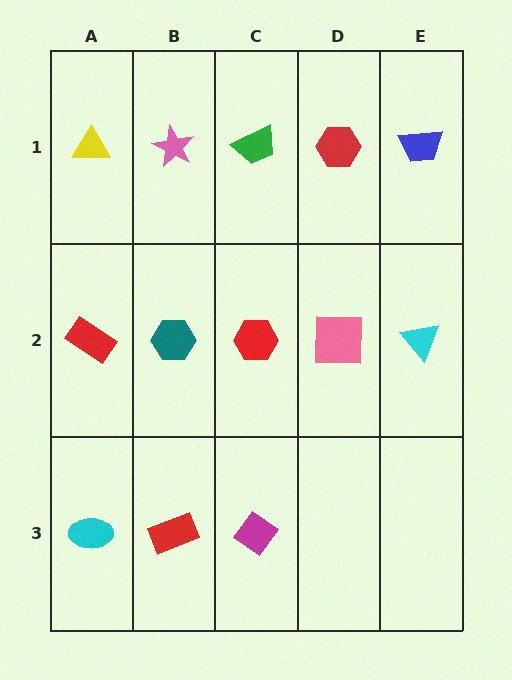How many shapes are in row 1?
5 shapes.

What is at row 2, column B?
A teal hexagon.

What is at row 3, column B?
A red rectangle.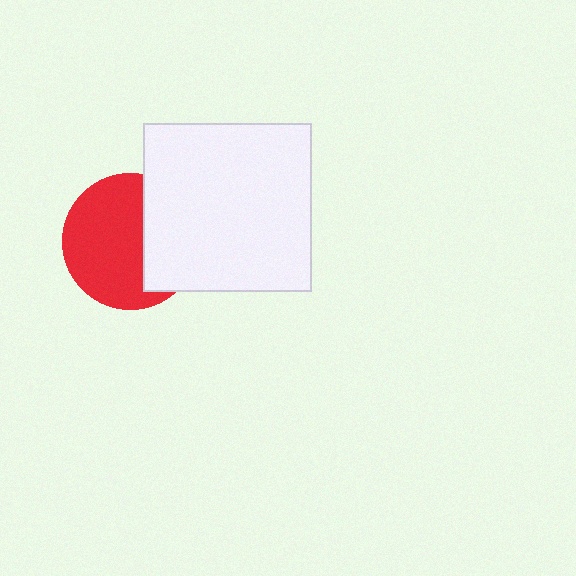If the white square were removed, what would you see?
You would see the complete red circle.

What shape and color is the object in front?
The object in front is a white square.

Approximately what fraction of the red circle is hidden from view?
Roughly 36% of the red circle is hidden behind the white square.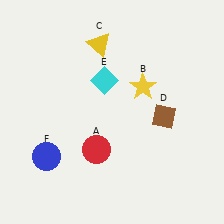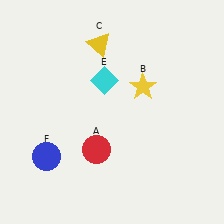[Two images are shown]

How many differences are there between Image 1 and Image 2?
There is 1 difference between the two images.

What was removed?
The brown diamond (D) was removed in Image 2.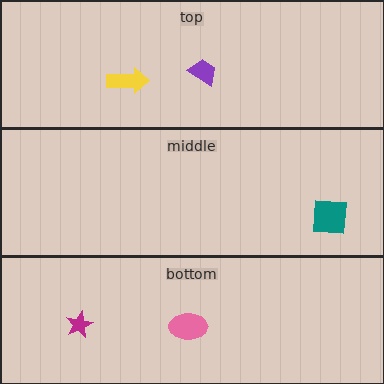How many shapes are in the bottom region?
2.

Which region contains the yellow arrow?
The top region.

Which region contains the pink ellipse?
The bottom region.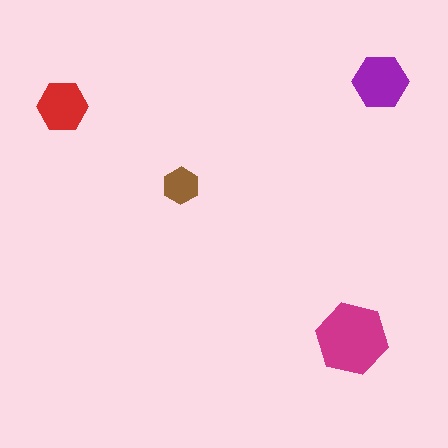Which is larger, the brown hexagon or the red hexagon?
The red one.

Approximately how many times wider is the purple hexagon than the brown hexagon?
About 1.5 times wider.